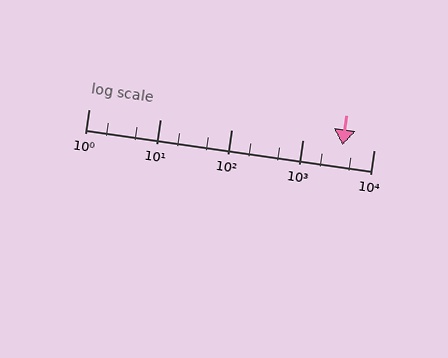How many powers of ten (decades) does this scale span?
The scale spans 4 decades, from 1 to 10000.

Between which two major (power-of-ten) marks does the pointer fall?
The pointer is between 1000 and 10000.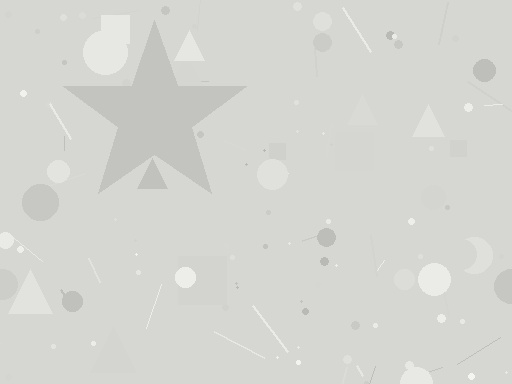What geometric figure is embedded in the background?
A star is embedded in the background.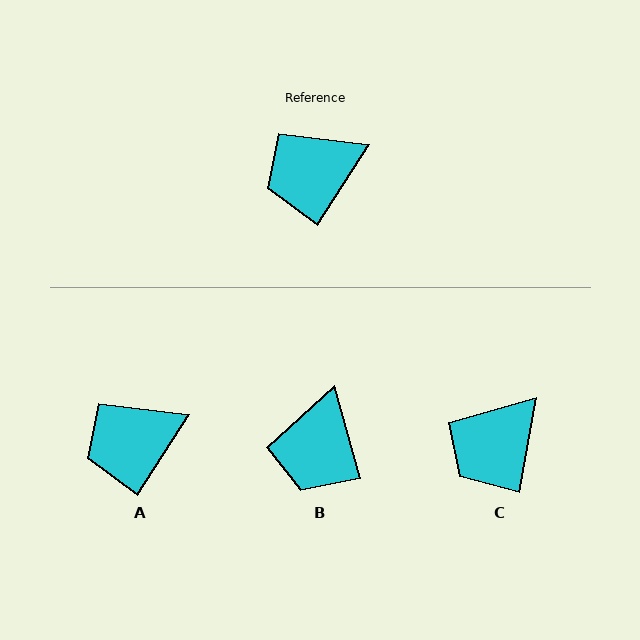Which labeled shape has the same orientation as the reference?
A.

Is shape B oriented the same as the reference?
No, it is off by about 49 degrees.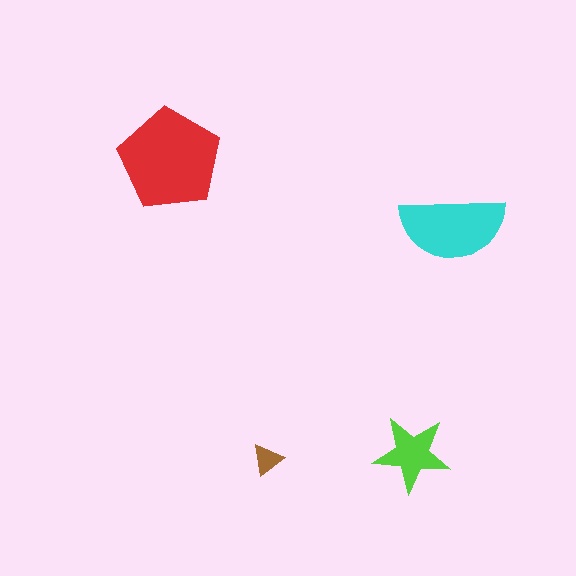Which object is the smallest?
The brown triangle.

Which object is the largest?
The red pentagon.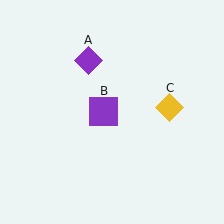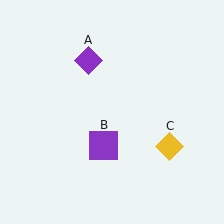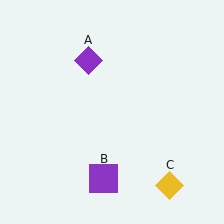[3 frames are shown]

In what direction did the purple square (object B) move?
The purple square (object B) moved down.